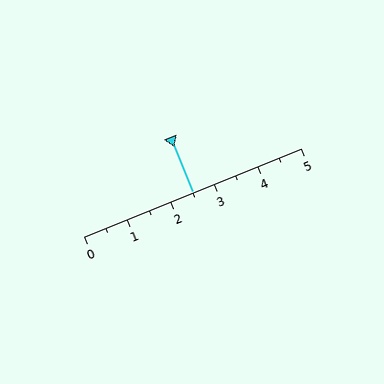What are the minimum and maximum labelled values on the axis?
The axis runs from 0 to 5.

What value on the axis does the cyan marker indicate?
The marker indicates approximately 2.5.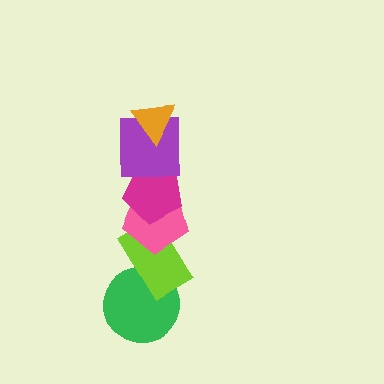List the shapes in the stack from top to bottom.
From top to bottom: the orange triangle, the purple square, the magenta pentagon, the pink pentagon, the lime rectangle, the green circle.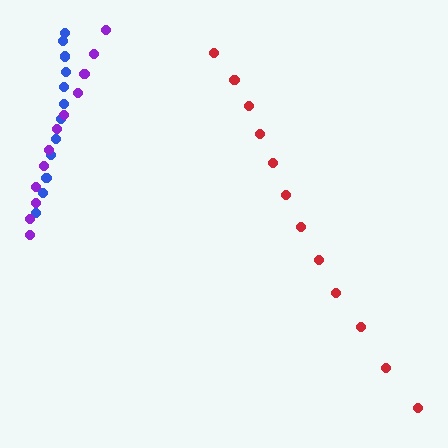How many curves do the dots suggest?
There are 3 distinct paths.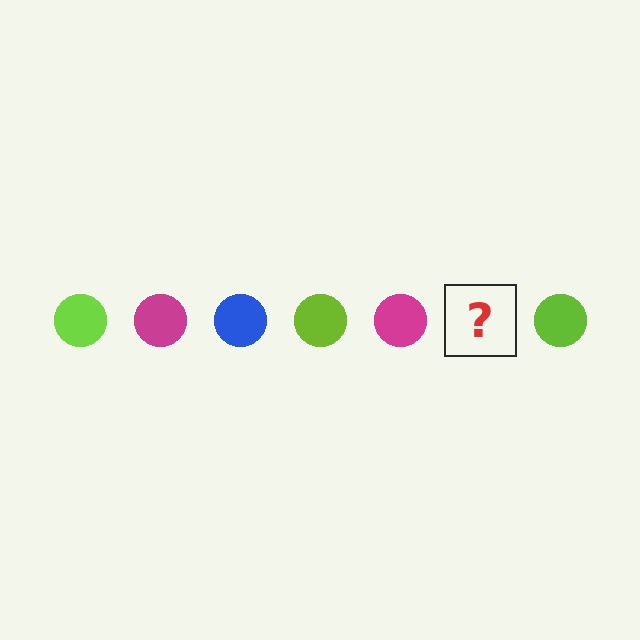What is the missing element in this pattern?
The missing element is a blue circle.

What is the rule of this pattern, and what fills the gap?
The rule is that the pattern cycles through lime, magenta, blue circles. The gap should be filled with a blue circle.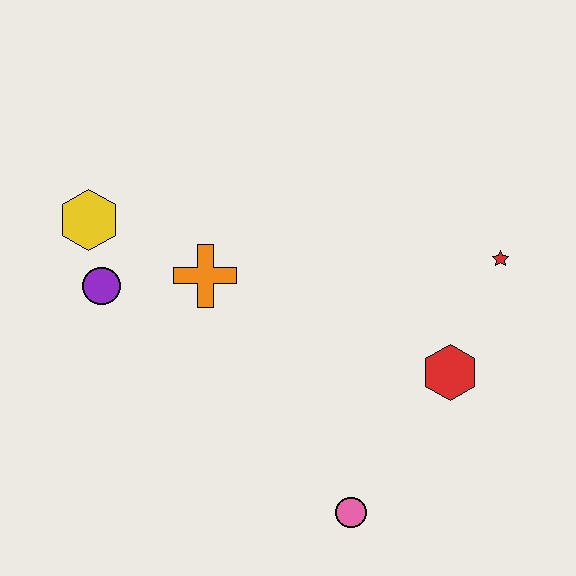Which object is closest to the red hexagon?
The red star is closest to the red hexagon.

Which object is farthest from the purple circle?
The red star is farthest from the purple circle.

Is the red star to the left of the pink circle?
No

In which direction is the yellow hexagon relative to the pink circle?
The yellow hexagon is above the pink circle.